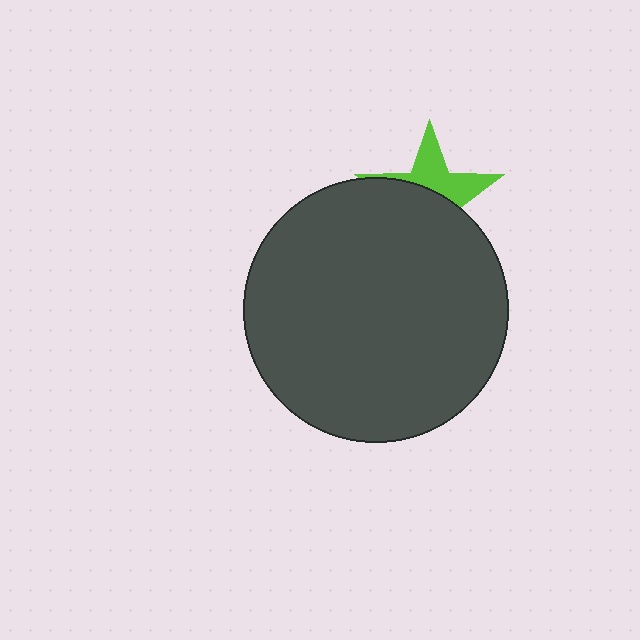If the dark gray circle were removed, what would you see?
You would see the complete lime star.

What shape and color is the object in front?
The object in front is a dark gray circle.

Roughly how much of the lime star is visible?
A small part of it is visible (roughly 41%).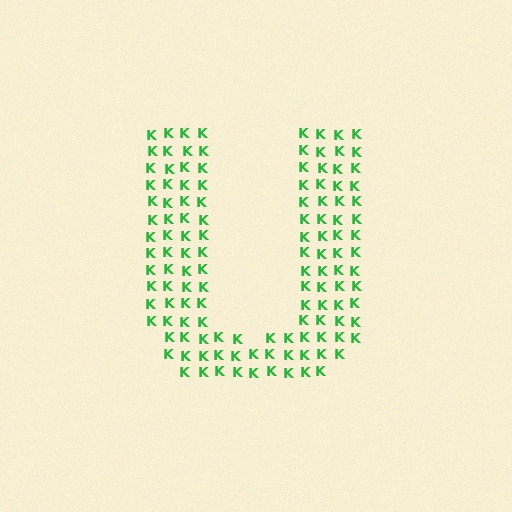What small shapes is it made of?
It is made of small letter K's.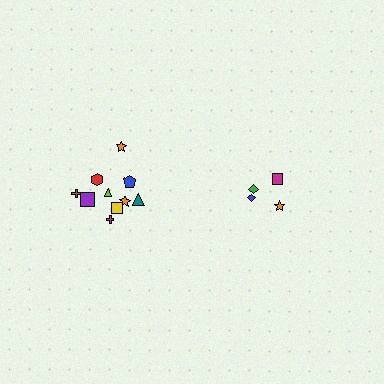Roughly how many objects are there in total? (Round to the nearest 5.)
Roughly 15 objects in total.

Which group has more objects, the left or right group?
The left group.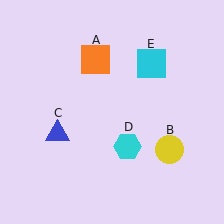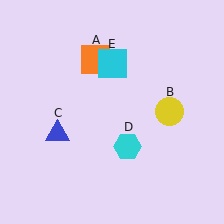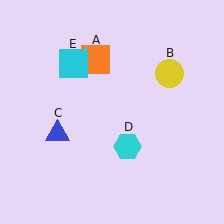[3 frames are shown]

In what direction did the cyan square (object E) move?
The cyan square (object E) moved left.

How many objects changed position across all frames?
2 objects changed position: yellow circle (object B), cyan square (object E).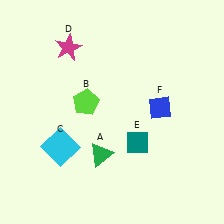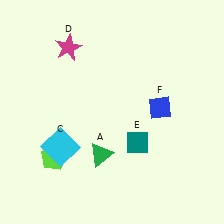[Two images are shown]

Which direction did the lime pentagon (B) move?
The lime pentagon (B) moved down.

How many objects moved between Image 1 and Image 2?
1 object moved between the two images.